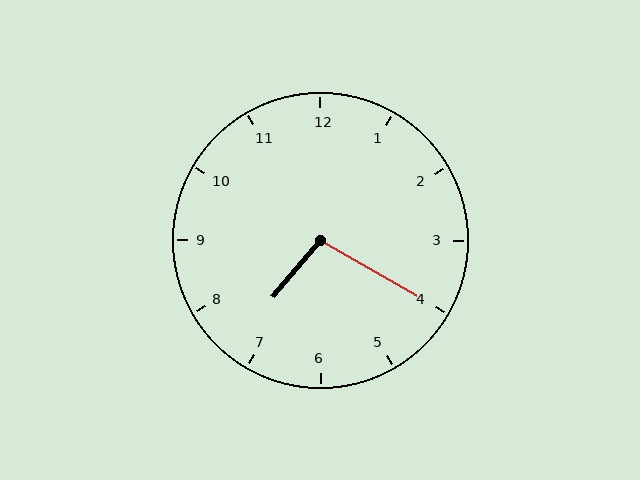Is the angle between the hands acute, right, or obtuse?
It is obtuse.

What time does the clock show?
7:20.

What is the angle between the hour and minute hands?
Approximately 100 degrees.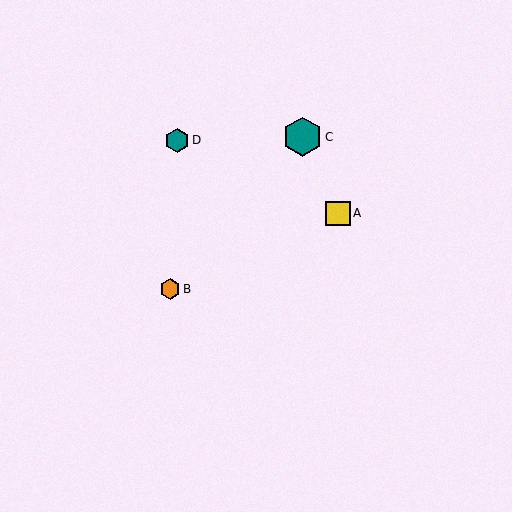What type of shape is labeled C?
Shape C is a teal hexagon.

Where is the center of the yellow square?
The center of the yellow square is at (338, 213).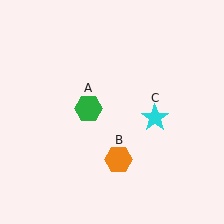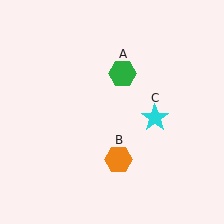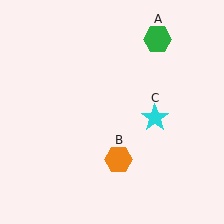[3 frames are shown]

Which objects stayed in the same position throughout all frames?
Orange hexagon (object B) and cyan star (object C) remained stationary.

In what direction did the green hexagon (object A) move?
The green hexagon (object A) moved up and to the right.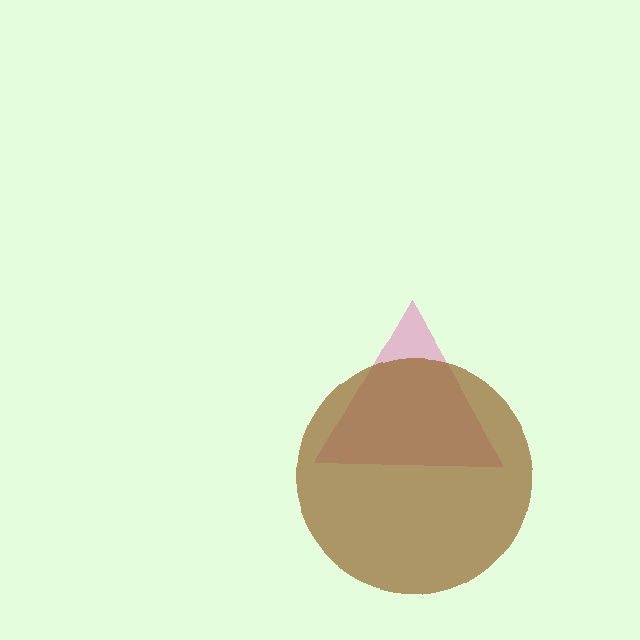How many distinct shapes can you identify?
There are 2 distinct shapes: a pink triangle, a brown circle.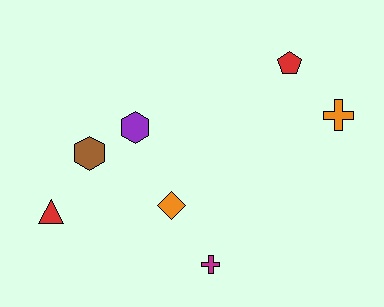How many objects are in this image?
There are 7 objects.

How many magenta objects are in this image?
There is 1 magenta object.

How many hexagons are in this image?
There are 2 hexagons.